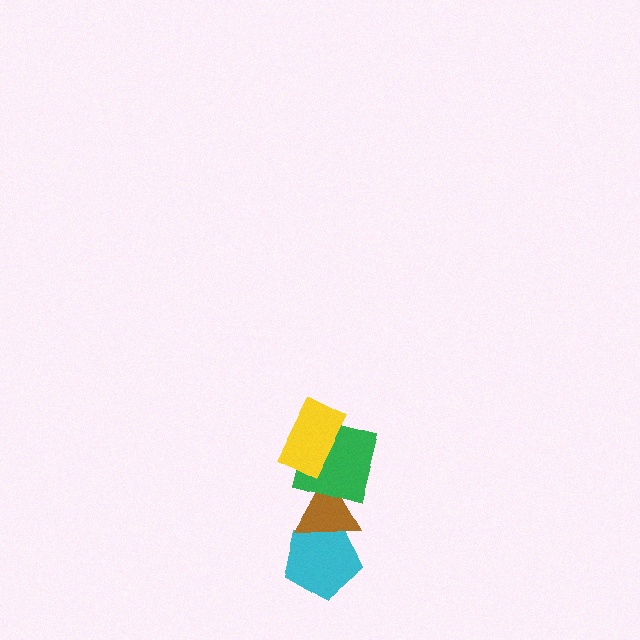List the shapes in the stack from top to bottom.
From top to bottom: the yellow rectangle, the green square, the brown triangle, the cyan pentagon.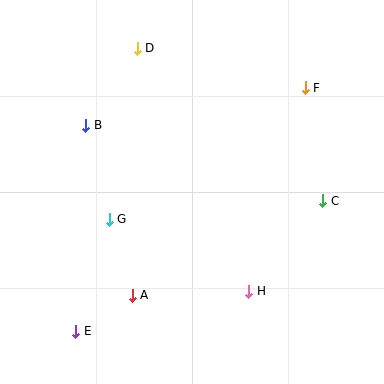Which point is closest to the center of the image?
Point G at (109, 219) is closest to the center.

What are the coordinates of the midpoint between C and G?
The midpoint between C and G is at (216, 210).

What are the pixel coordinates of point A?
Point A is at (132, 295).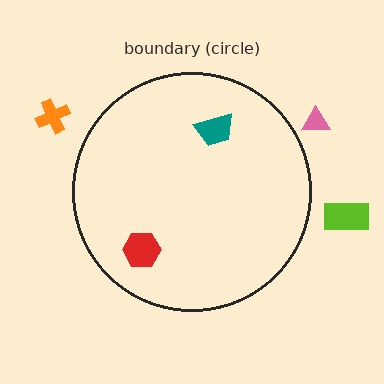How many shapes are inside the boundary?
2 inside, 3 outside.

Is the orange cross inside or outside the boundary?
Outside.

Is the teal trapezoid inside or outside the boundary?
Inside.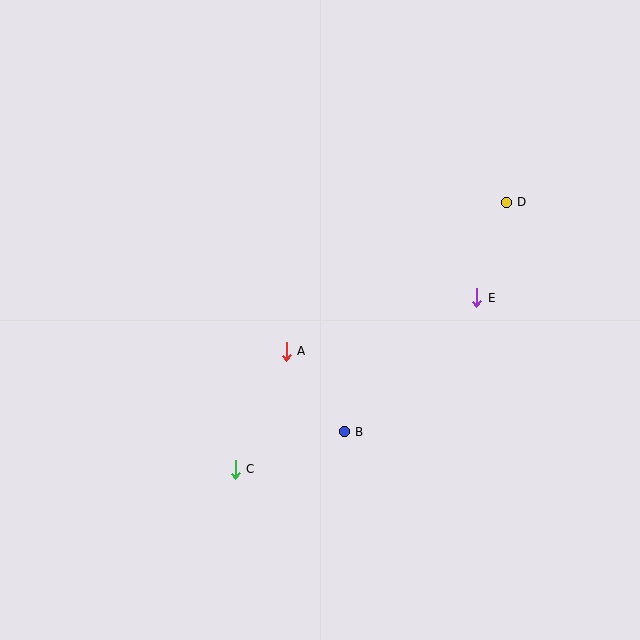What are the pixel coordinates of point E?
Point E is at (477, 298).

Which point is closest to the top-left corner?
Point A is closest to the top-left corner.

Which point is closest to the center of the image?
Point A at (286, 352) is closest to the center.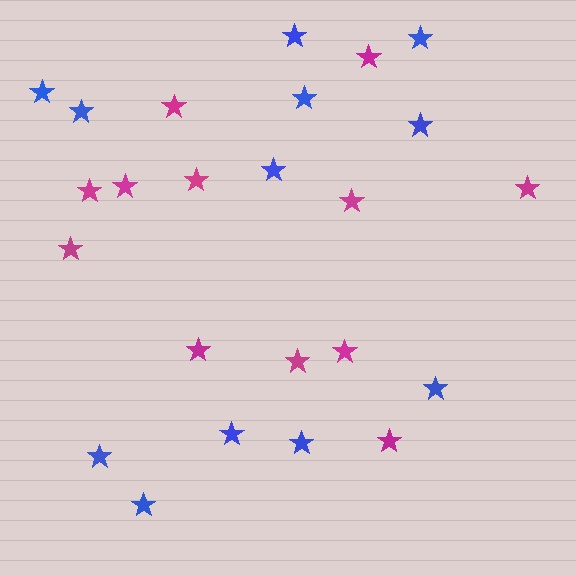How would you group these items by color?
There are 2 groups: one group of blue stars (12) and one group of magenta stars (12).